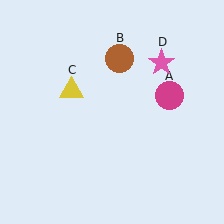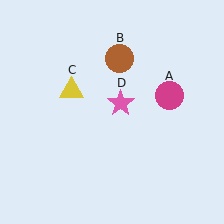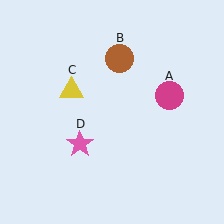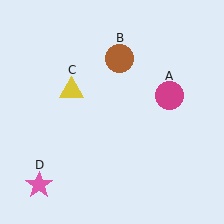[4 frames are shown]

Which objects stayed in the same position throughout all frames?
Magenta circle (object A) and brown circle (object B) and yellow triangle (object C) remained stationary.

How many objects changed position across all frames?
1 object changed position: pink star (object D).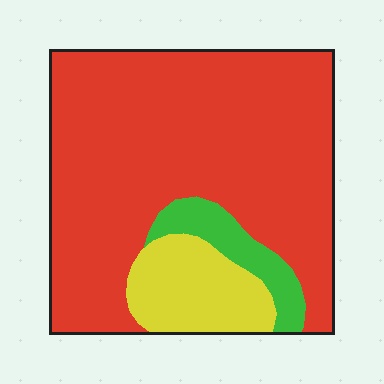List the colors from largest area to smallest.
From largest to smallest: red, yellow, green.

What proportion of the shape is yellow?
Yellow covers around 15% of the shape.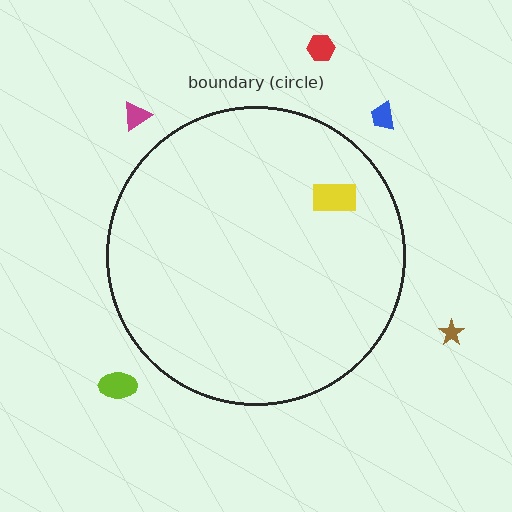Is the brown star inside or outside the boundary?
Outside.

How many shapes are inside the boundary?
1 inside, 5 outside.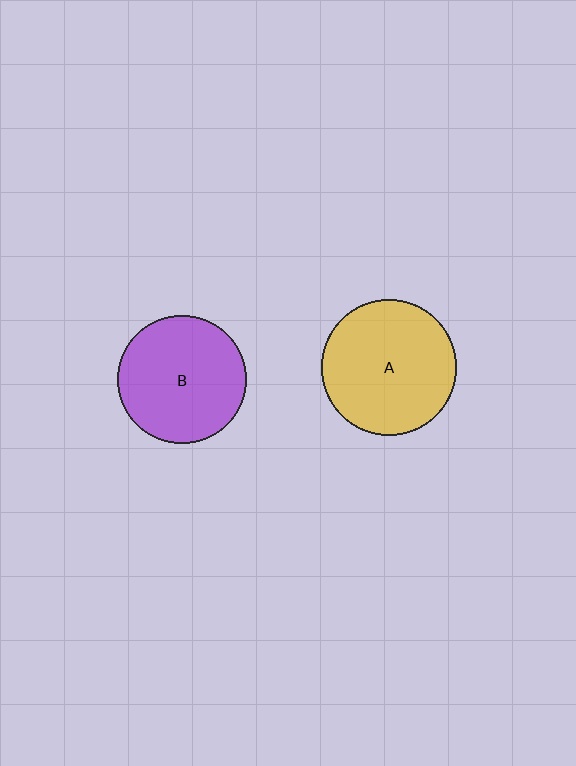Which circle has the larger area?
Circle A (yellow).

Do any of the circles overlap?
No, none of the circles overlap.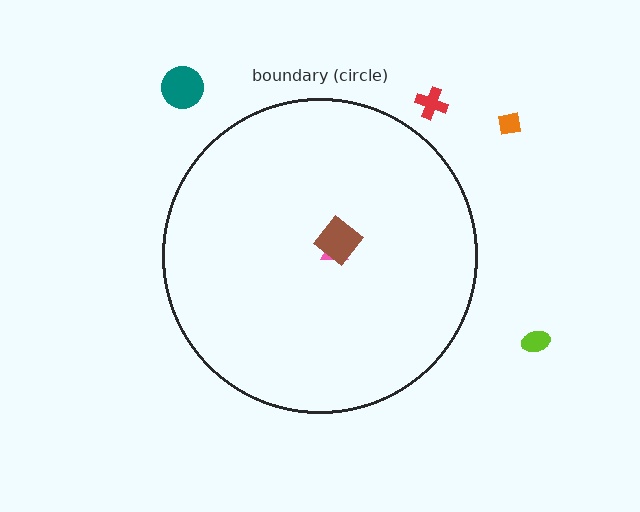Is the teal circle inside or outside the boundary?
Outside.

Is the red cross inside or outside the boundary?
Outside.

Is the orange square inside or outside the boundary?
Outside.